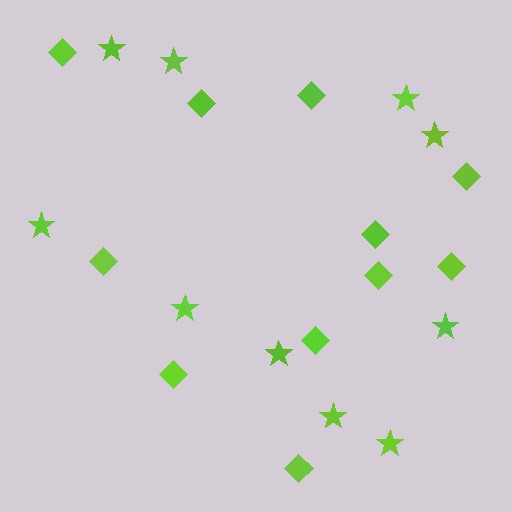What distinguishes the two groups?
There are 2 groups: one group of diamonds (11) and one group of stars (10).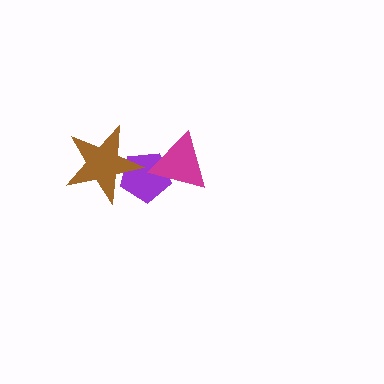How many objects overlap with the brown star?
1 object overlaps with the brown star.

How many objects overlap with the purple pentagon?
2 objects overlap with the purple pentagon.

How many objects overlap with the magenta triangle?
1 object overlaps with the magenta triangle.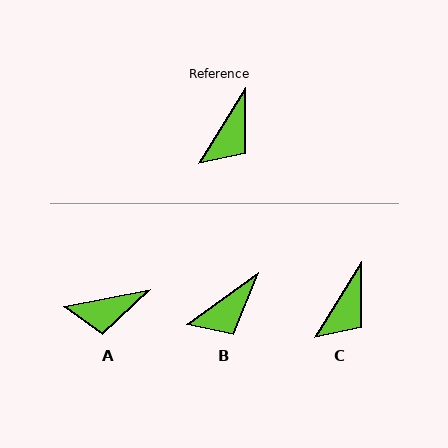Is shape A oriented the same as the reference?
No, it is off by about 47 degrees.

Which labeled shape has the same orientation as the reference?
C.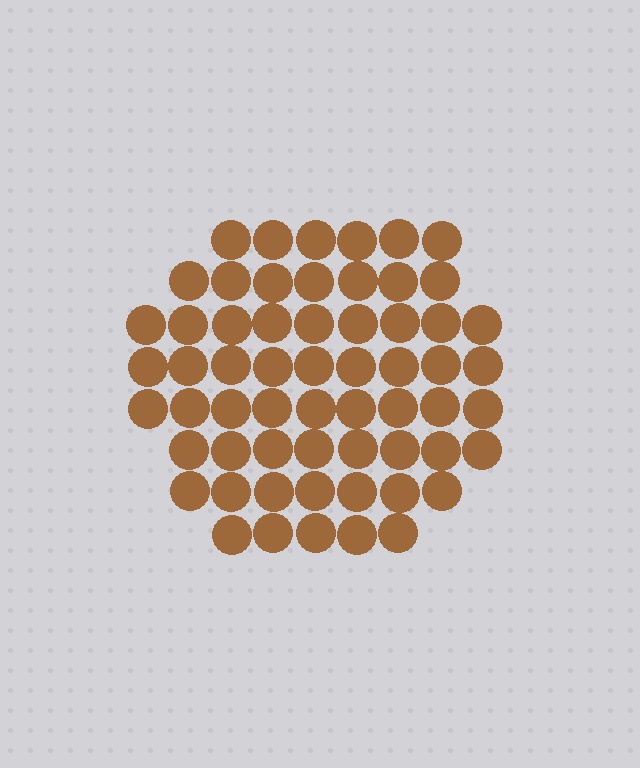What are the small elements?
The small elements are circles.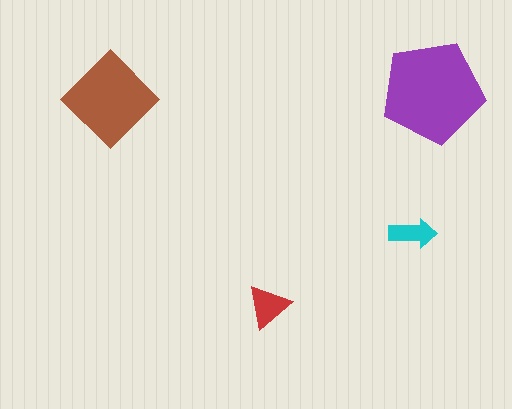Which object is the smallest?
The cyan arrow.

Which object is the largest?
The purple pentagon.